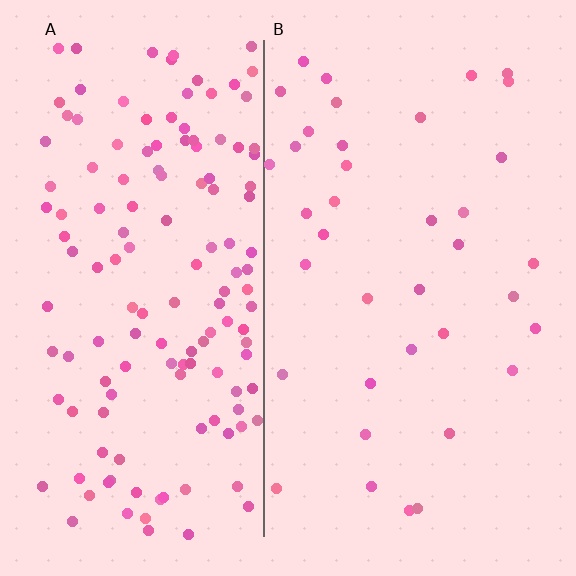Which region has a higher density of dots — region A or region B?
A (the left).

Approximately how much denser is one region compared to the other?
Approximately 3.8× — region A over region B.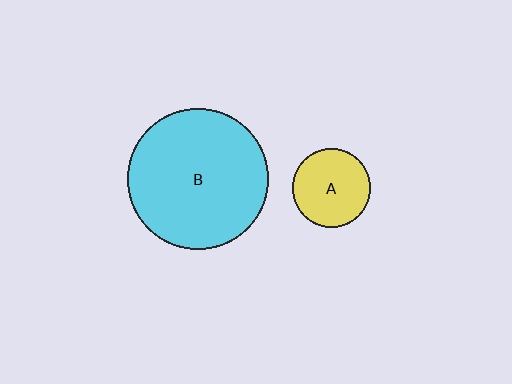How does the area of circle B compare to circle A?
Approximately 3.3 times.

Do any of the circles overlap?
No, none of the circles overlap.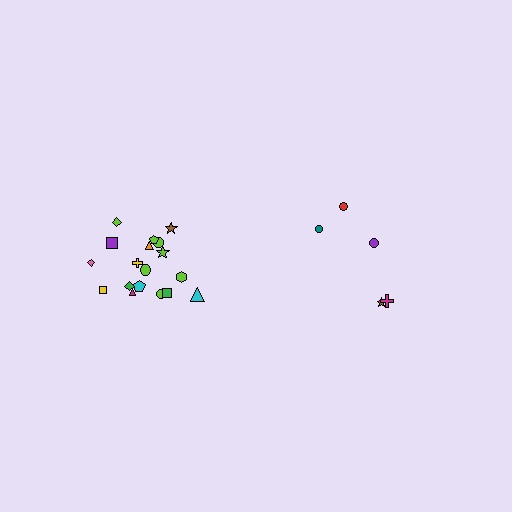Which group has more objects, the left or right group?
The left group.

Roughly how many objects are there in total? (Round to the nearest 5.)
Roughly 25 objects in total.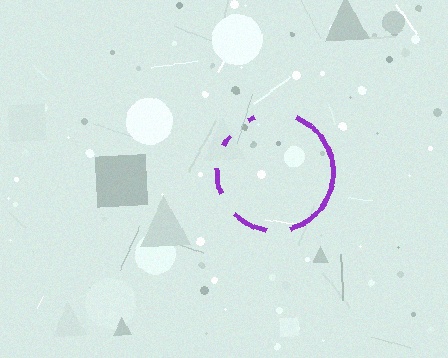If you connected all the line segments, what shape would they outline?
They would outline a circle.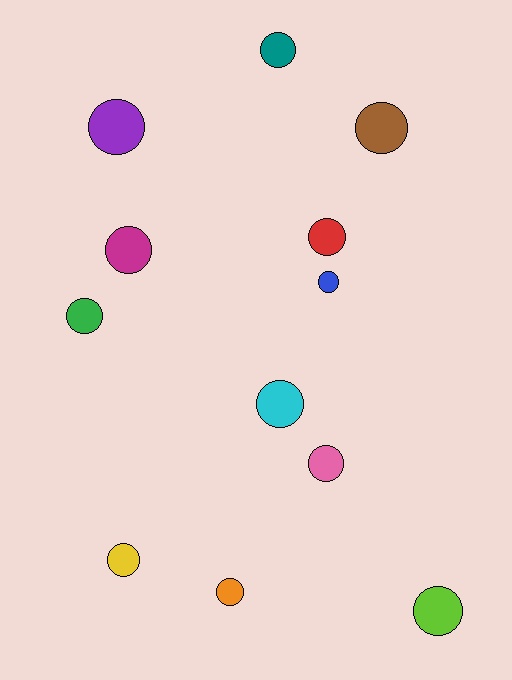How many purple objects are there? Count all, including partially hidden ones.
There is 1 purple object.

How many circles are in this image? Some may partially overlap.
There are 12 circles.